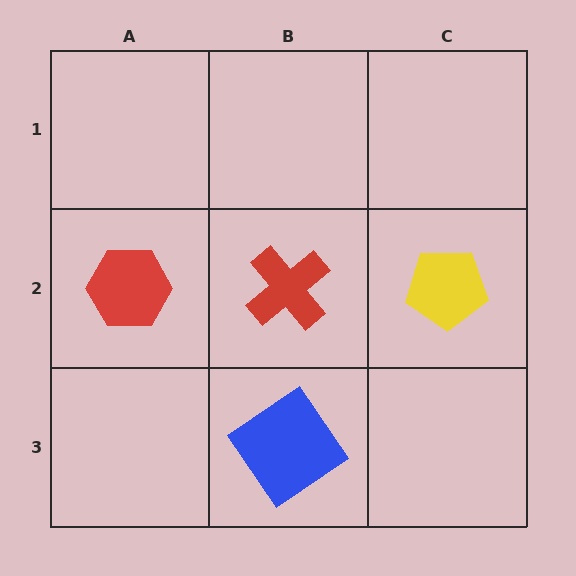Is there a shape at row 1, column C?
No, that cell is empty.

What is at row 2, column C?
A yellow pentagon.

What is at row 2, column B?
A red cross.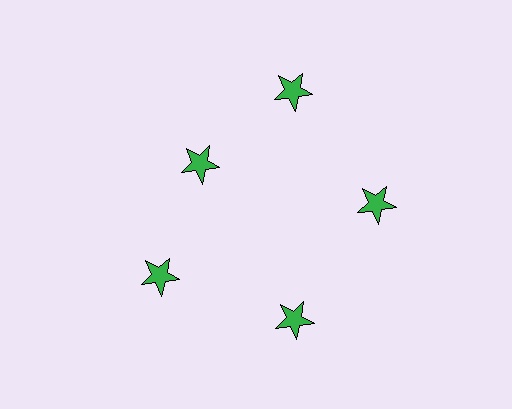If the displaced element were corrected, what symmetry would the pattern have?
It would have 5-fold rotational symmetry — the pattern would map onto itself every 72 degrees.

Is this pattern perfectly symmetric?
No. The 5 green stars are arranged in a ring, but one element near the 10 o'clock position is pulled inward toward the center, breaking the 5-fold rotational symmetry.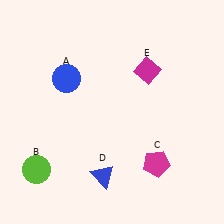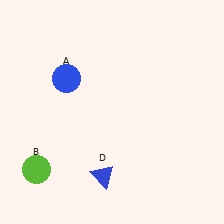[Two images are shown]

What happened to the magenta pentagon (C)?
The magenta pentagon (C) was removed in Image 2. It was in the bottom-right area of Image 1.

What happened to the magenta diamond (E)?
The magenta diamond (E) was removed in Image 2. It was in the top-right area of Image 1.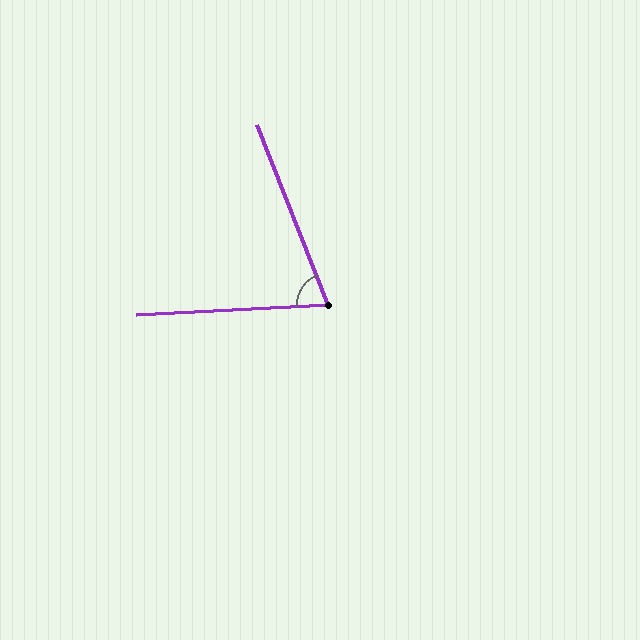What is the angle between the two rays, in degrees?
Approximately 71 degrees.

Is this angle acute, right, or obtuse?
It is acute.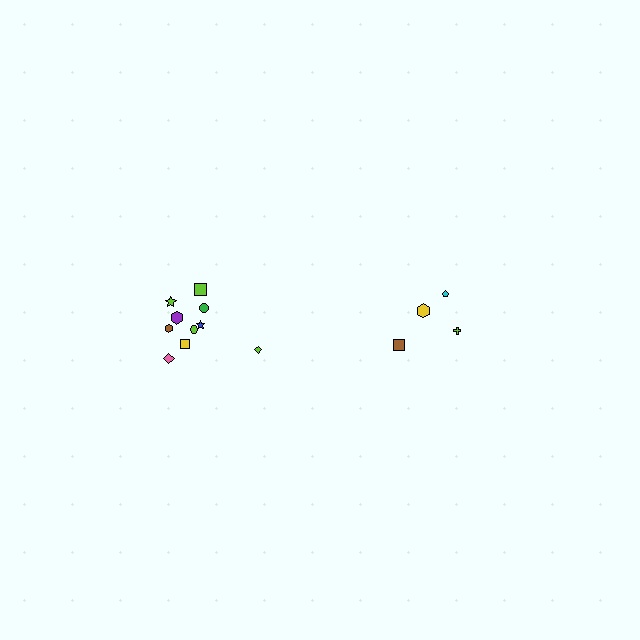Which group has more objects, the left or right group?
The left group.